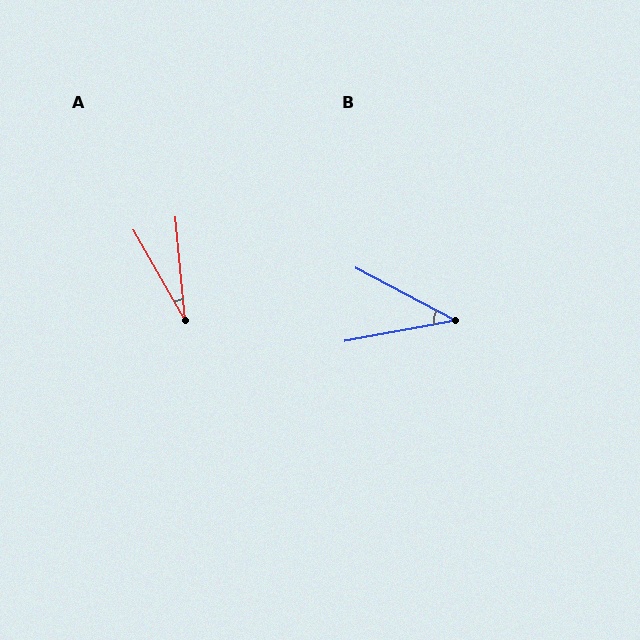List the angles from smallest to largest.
A (25°), B (39°).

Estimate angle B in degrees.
Approximately 39 degrees.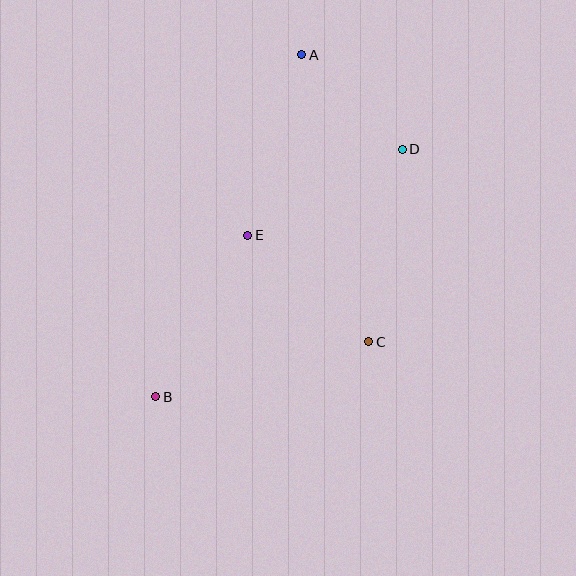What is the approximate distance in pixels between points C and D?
The distance between C and D is approximately 196 pixels.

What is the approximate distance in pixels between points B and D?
The distance between B and D is approximately 349 pixels.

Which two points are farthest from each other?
Points A and B are farthest from each other.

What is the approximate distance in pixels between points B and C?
The distance between B and C is approximately 220 pixels.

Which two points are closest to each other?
Points A and D are closest to each other.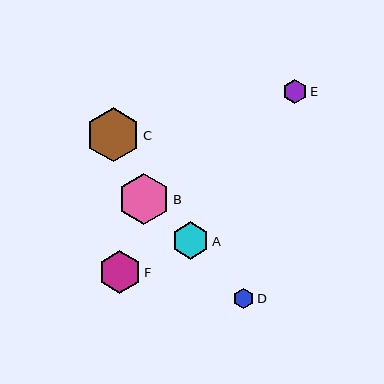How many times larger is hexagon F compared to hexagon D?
Hexagon F is approximately 2.1 times the size of hexagon D.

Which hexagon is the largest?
Hexagon C is the largest with a size of approximately 54 pixels.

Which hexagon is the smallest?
Hexagon D is the smallest with a size of approximately 21 pixels.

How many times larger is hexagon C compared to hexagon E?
Hexagon C is approximately 2.2 times the size of hexagon E.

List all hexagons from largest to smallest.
From largest to smallest: C, B, F, A, E, D.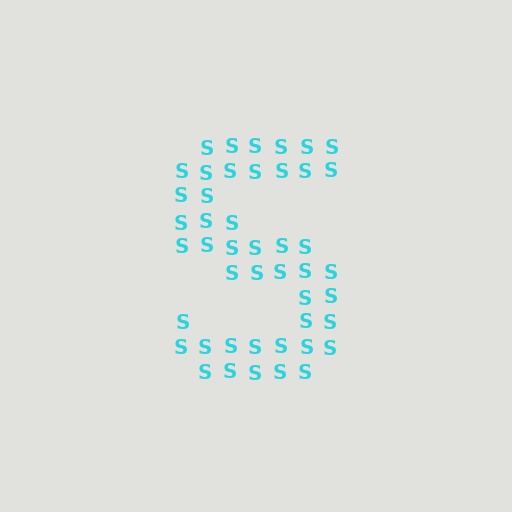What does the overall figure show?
The overall figure shows the letter S.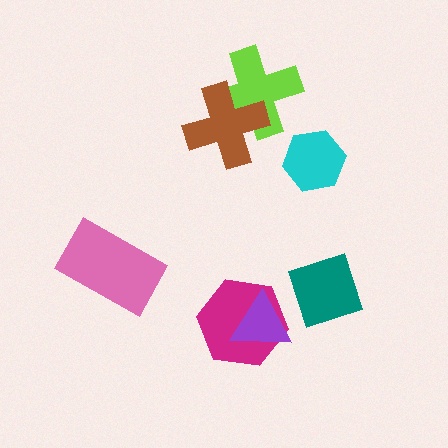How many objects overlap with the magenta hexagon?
1 object overlaps with the magenta hexagon.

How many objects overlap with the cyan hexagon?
0 objects overlap with the cyan hexagon.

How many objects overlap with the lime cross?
1 object overlaps with the lime cross.